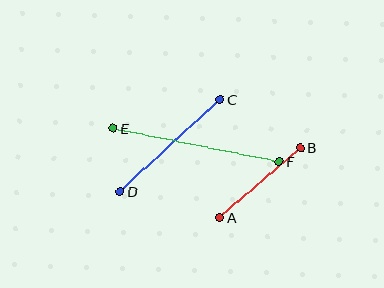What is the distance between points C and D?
The distance is approximately 136 pixels.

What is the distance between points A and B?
The distance is approximately 107 pixels.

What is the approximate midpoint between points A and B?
The midpoint is at approximately (260, 183) pixels.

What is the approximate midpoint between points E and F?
The midpoint is at approximately (196, 145) pixels.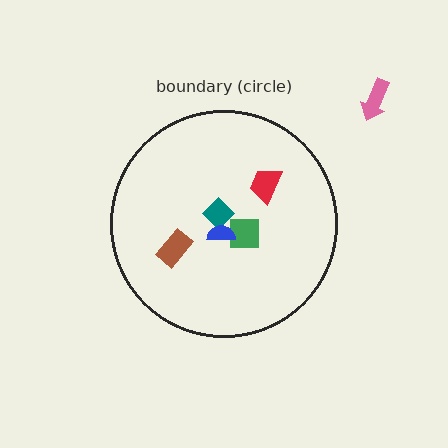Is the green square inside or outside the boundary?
Inside.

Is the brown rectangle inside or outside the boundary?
Inside.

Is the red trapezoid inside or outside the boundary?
Inside.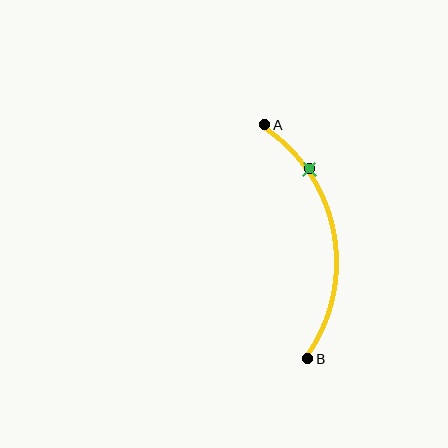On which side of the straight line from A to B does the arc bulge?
The arc bulges to the right of the straight line connecting A and B.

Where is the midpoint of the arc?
The arc midpoint is the point on the curve farthest from the straight line joining A and B. It sits to the right of that line.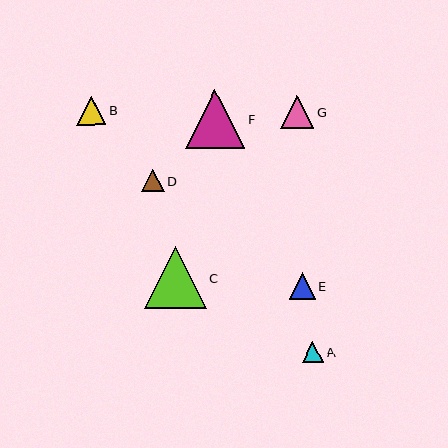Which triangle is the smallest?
Triangle A is the smallest with a size of approximately 21 pixels.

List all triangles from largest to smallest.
From largest to smallest: C, F, G, B, E, D, A.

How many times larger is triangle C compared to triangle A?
Triangle C is approximately 2.9 times the size of triangle A.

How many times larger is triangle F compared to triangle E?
Triangle F is approximately 2.2 times the size of triangle E.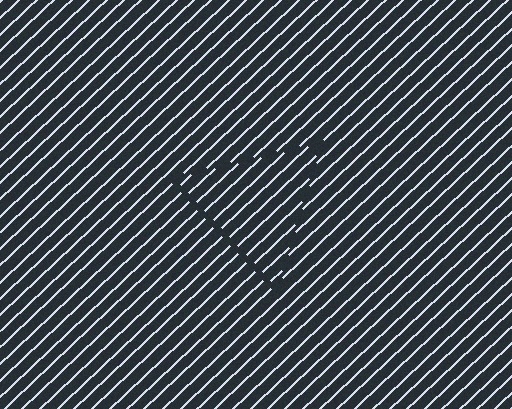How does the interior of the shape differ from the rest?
The interior of the shape contains the same grating, shifted by half a period — the contour is defined by the phase discontinuity where line-ends from the inner and outer gratings abut.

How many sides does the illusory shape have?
3 sides — the line-ends trace a triangle.